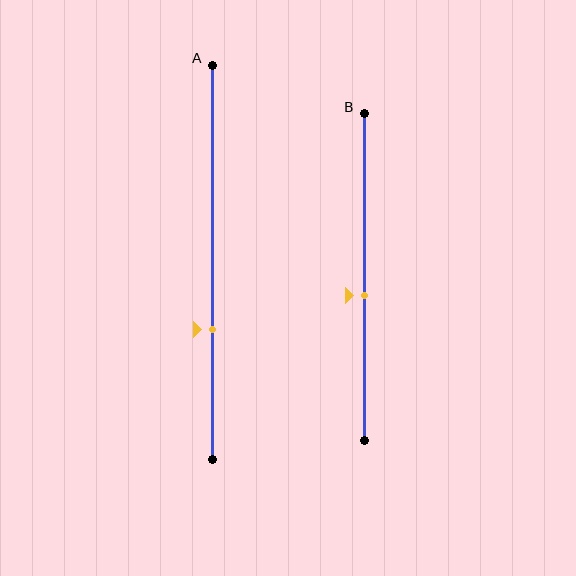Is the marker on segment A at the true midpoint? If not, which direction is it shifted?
No, the marker on segment A is shifted downward by about 17% of the segment length.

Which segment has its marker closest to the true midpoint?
Segment B has its marker closest to the true midpoint.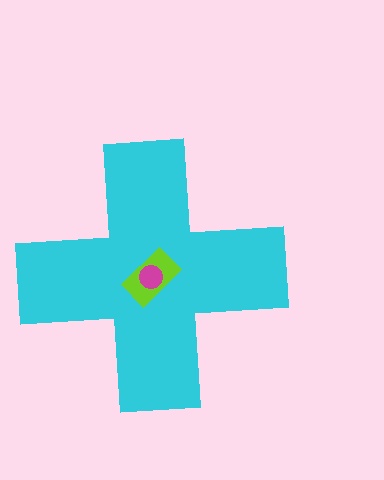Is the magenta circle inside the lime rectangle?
Yes.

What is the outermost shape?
The cyan cross.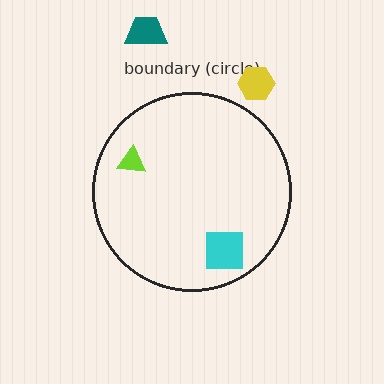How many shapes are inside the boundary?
2 inside, 2 outside.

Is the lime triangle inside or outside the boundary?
Inside.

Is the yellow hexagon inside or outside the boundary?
Outside.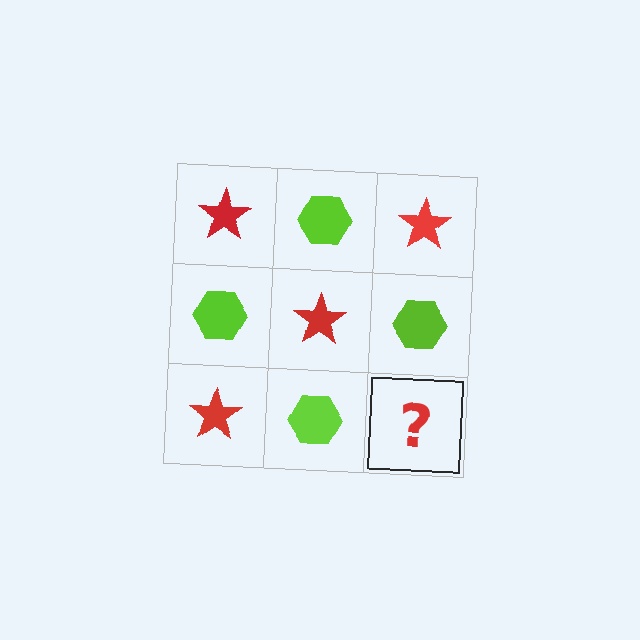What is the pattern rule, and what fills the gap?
The rule is that it alternates red star and lime hexagon in a checkerboard pattern. The gap should be filled with a red star.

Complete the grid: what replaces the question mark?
The question mark should be replaced with a red star.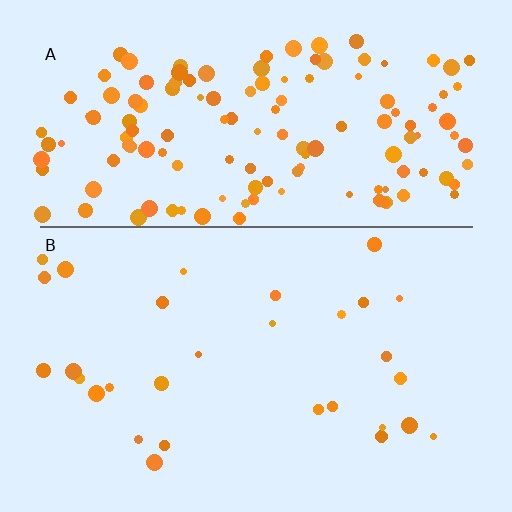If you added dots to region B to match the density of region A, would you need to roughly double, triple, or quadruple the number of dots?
Approximately quadruple.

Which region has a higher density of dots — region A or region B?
A (the top).